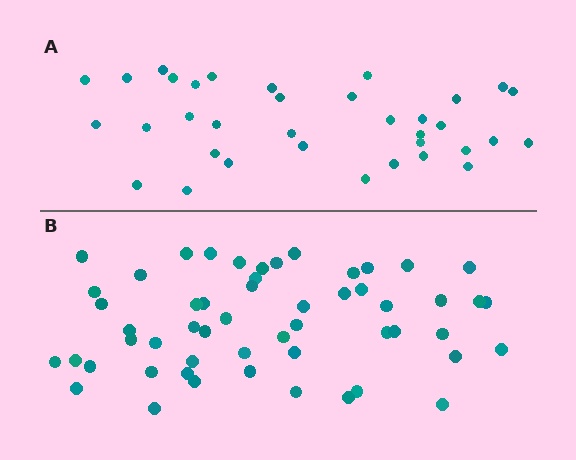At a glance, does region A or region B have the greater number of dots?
Region B (the bottom region) has more dots.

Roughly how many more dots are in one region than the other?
Region B has approximately 20 more dots than region A.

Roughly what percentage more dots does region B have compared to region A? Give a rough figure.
About 55% more.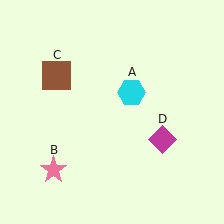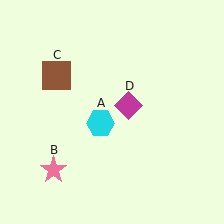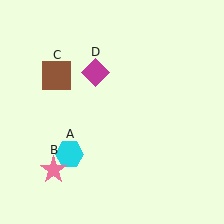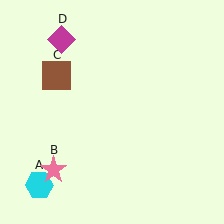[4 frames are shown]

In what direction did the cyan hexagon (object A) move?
The cyan hexagon (object A) moved down and to the left.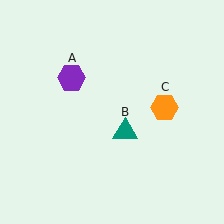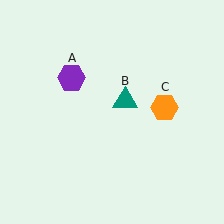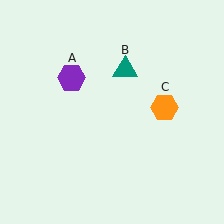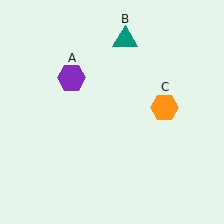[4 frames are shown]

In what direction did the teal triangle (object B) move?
The teal triangle (object B) moved up.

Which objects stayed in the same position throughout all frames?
Purple hexagon (object A) and orange hexagon (object C) remained stationary.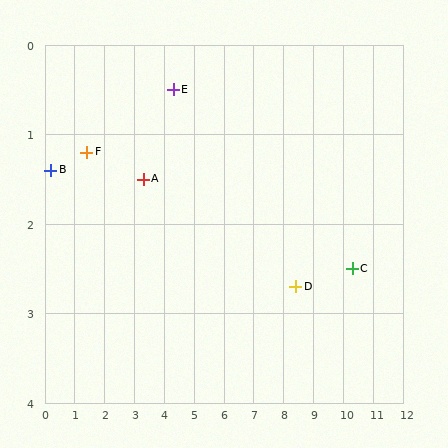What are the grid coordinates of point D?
Point D is at approximately (8.4, 2.7).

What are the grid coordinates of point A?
Point A is at approximately (3.3, 1.5).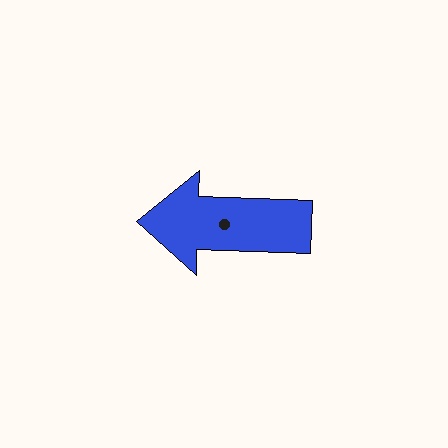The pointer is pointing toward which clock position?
Roughly 9 o'clock.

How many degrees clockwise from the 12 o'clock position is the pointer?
Approximately 272 degrees.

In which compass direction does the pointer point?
West.